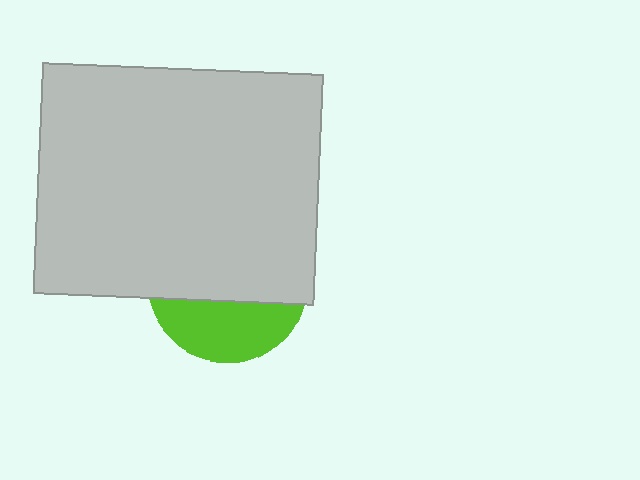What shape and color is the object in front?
The object in front is a light gray rectangle.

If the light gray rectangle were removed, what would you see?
You would see the complete lime circle.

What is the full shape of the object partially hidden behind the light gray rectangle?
The partially hidden object is a lime circle.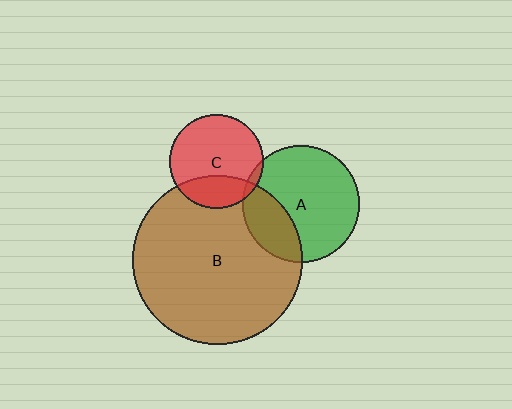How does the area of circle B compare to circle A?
Approximately 2.1 times.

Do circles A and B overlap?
Yes.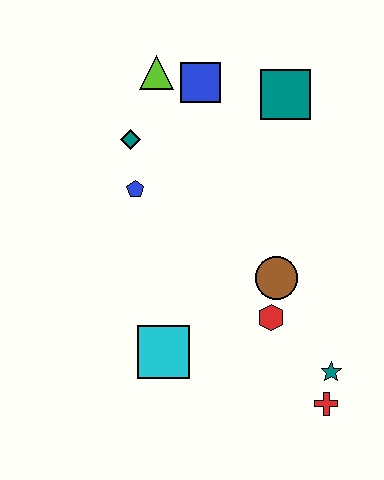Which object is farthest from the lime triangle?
The red cross is farthest from the lime triangle.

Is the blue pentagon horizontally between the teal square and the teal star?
No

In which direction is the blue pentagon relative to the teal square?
The blue pentagon is to the left of the teal square.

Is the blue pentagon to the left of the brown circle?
Yes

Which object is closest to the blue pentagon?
The teal diamond is closest to the blue pentagon.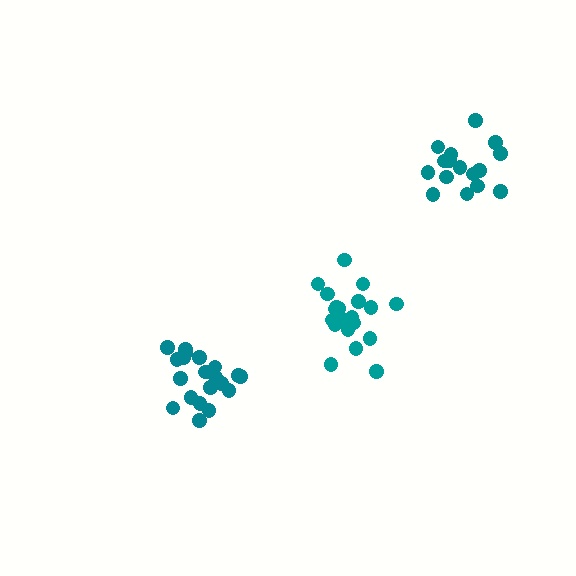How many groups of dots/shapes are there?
There are 3 groups.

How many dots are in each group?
Group 1: 21 dots, Group 2: 20 dots, Group 3: 16 dots (57 total).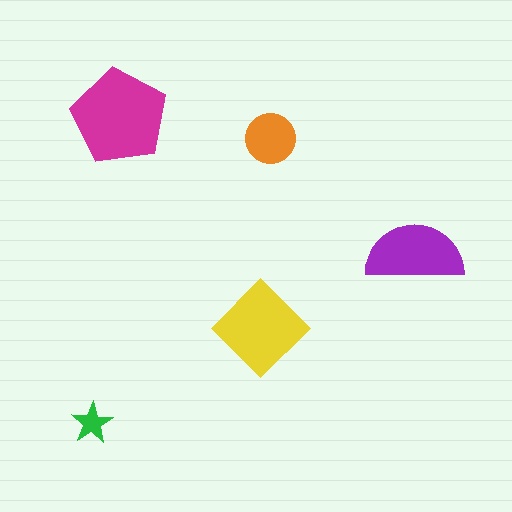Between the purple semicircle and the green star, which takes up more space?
The purple semicircle.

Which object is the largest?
The magenta pentagon.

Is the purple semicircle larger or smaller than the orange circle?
Larger.